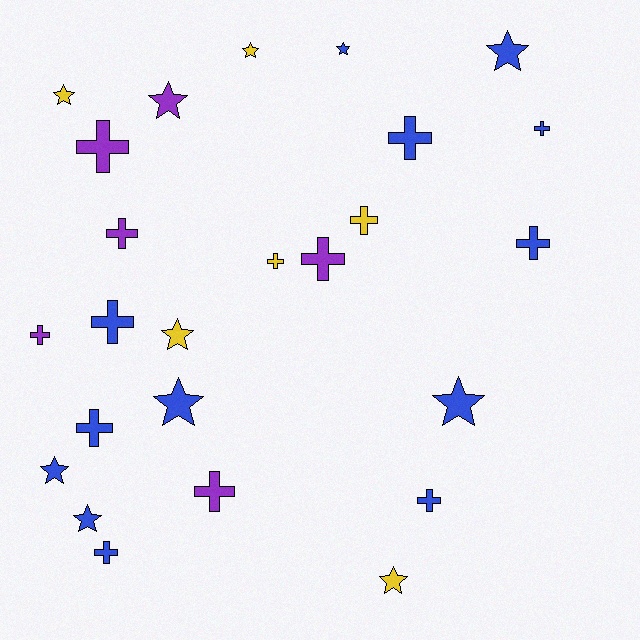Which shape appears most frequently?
Cross, with 14 objects.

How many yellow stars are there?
There are 4 yellow stars.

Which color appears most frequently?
Blue, with 13 objects.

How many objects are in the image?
There are 25 objects.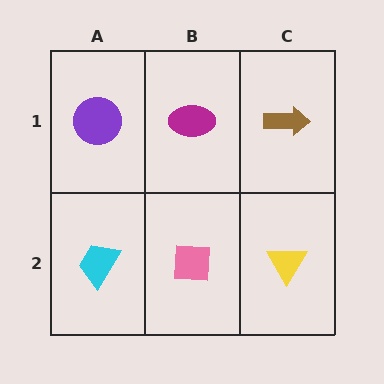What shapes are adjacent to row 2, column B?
A magenta ellipse (row 1, column B), a cyan trapezoid (row 2, column A), a yellow triangle (row 2, column C).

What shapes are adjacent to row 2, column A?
A purple circle (row 1, column A), a pink square (row 2, column B).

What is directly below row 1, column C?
A yellow triangle.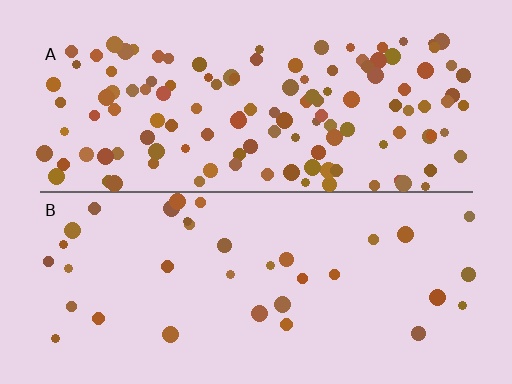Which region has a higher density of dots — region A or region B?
A (the top).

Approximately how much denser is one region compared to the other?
Approximately 3.7× — region A over region B.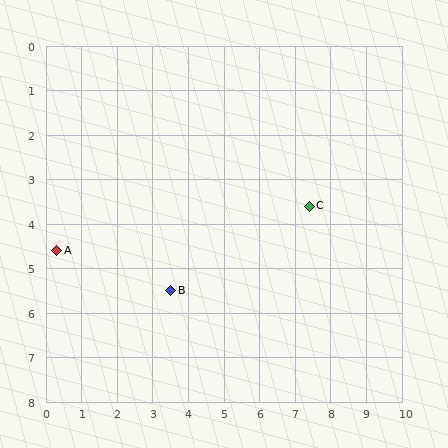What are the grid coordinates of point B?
Point B is at approximately (3.5, 5.5).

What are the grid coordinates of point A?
Point A is at approximately (0.3, 4.6).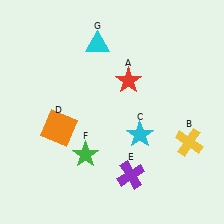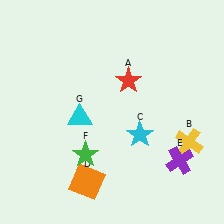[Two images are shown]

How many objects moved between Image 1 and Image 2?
3 objects moved between the two images.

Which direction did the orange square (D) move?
The orange square (D) moved down.